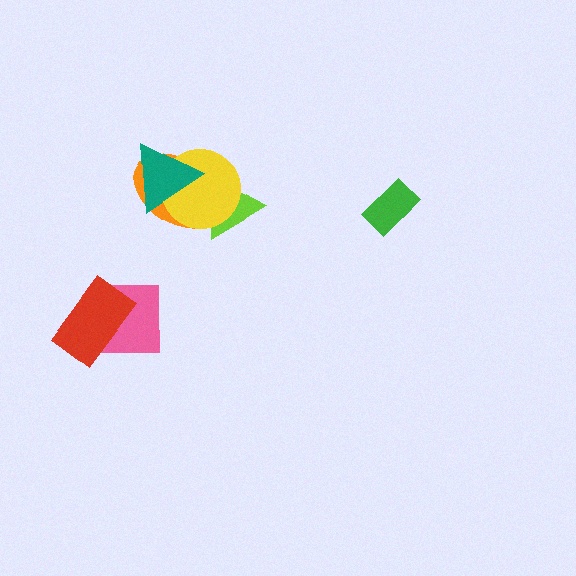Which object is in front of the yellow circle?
The teal triangle is in front of the yellow circle.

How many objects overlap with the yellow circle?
3 objects overlap with the yellow circle.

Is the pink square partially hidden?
Yes, it is partially covered by another shape.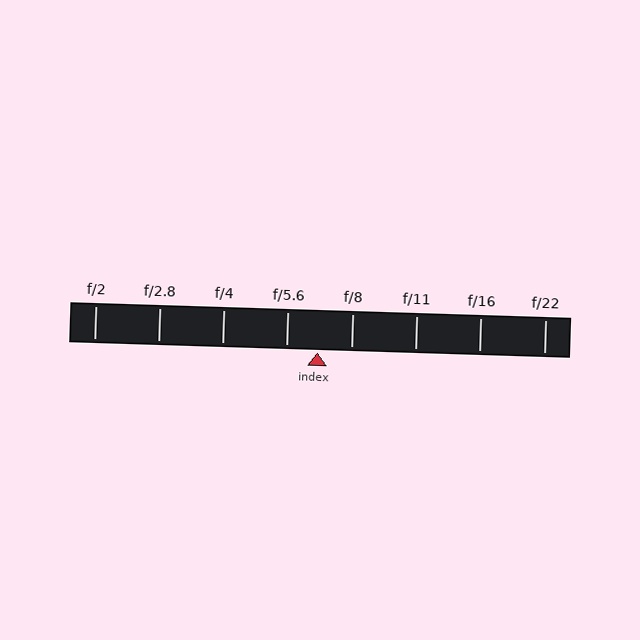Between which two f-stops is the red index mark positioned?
The index mark is between f/5.6 and f/8.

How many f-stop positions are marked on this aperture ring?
There are 8 f-stop positions marked.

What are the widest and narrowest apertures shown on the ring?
The widest aperture shown is f/2 and the narrowest is f/22.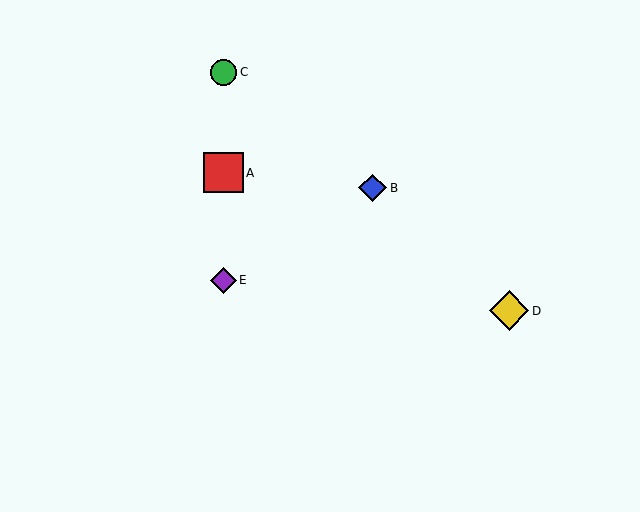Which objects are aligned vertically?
Objects A, C, E are aligned vertically.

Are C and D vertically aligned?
No, C is at x≈223 and D is at x≈509.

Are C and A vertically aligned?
Yes, both are at x≈223.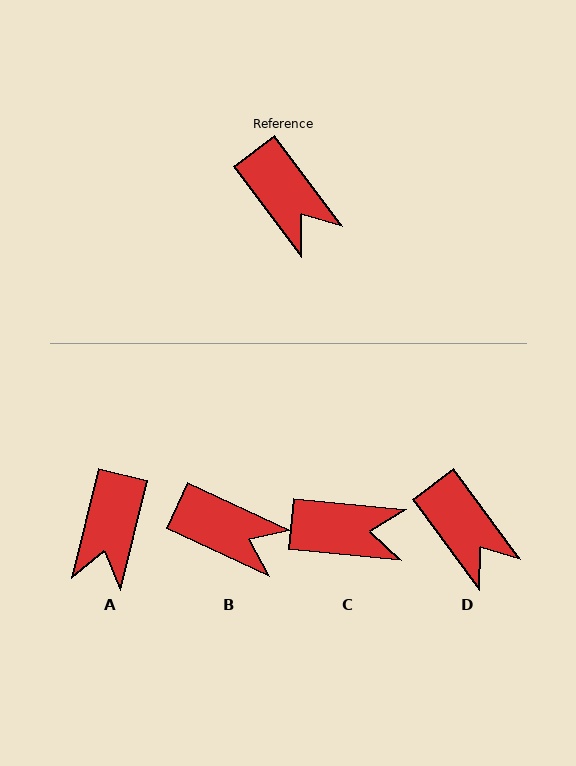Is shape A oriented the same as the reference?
No, it is off by about 50 degrees.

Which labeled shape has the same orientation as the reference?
D.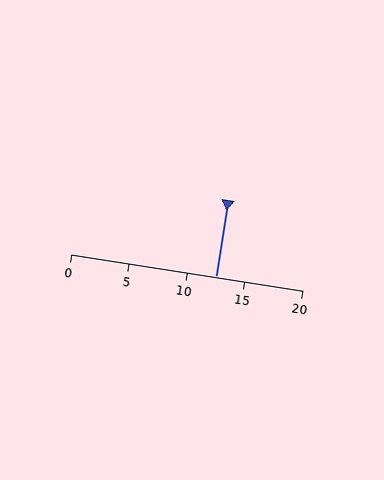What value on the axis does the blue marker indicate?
The marker indicates approximately 12.5.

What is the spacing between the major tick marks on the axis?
The major ticks are spaced 5 apart.